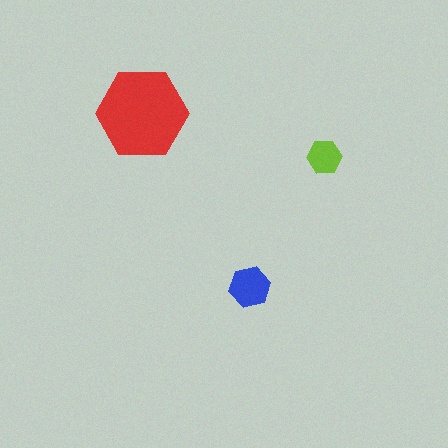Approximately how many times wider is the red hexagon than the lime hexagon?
About 2.5 times wider.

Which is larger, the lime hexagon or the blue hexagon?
The blue one.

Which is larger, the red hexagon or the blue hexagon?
The red one.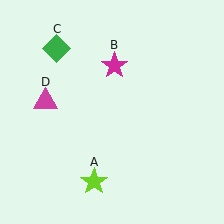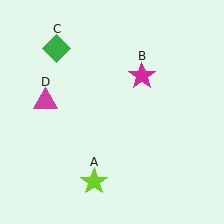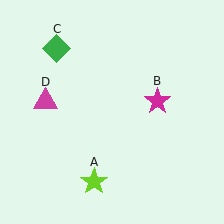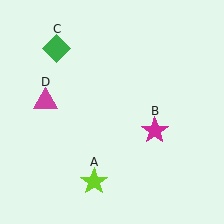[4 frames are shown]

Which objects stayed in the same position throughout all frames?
Lime star (object A) and green diamond (object C) and magenta triangle (object D) remained stationary.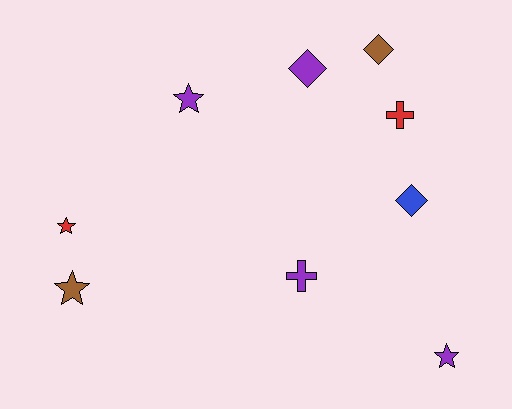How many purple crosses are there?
There is 1 purple cross.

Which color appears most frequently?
Purple, with 4 objects.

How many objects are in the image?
There are 9 objects.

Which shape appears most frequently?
Star, with 4 objects.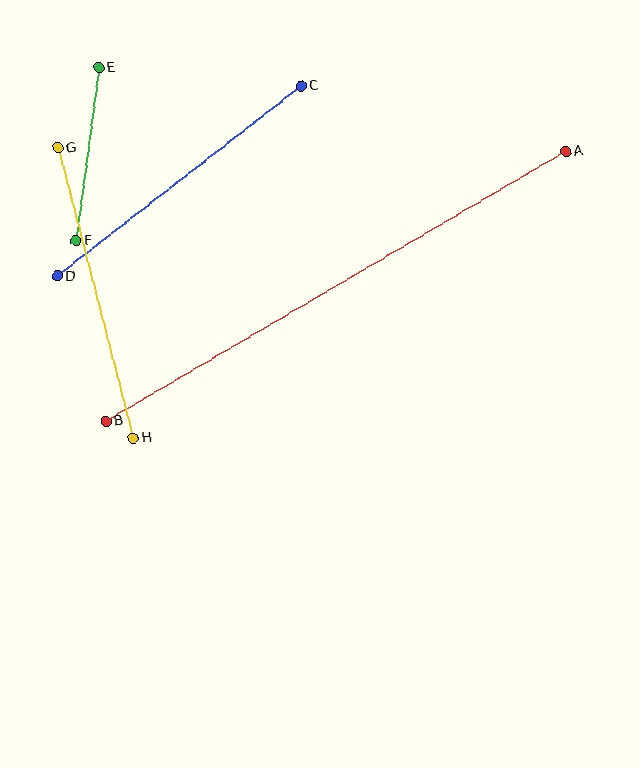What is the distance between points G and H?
The distance is approximately 300 pixels.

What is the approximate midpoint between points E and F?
The midpoint is at approximately (88, 154) pixels.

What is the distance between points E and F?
The distance is approximately 175 pixels.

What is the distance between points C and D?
The distance is approximately 309 pixels.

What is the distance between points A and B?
The distance is approximately 533 pixels.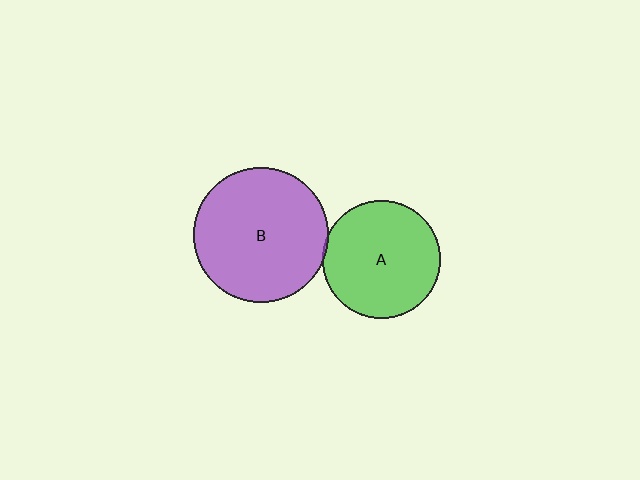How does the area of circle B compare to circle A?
Approximately 1.3 times.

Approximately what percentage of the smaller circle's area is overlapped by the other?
Approximately 5%.